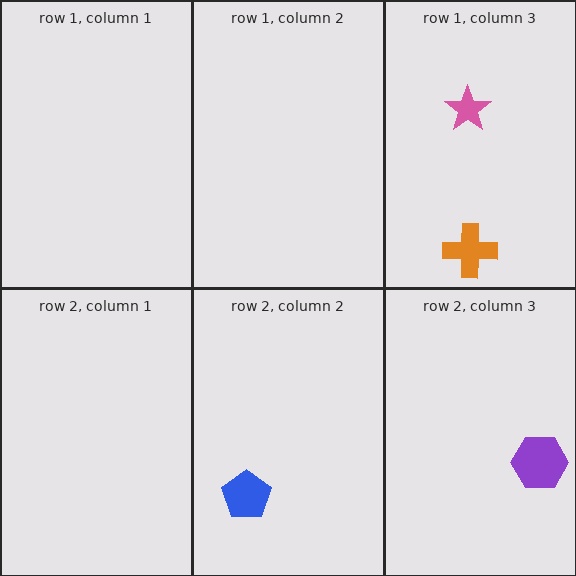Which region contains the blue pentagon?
The row 2, column 2 region.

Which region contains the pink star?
The row 1, column 3 region.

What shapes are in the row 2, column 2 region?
The blue pentagon.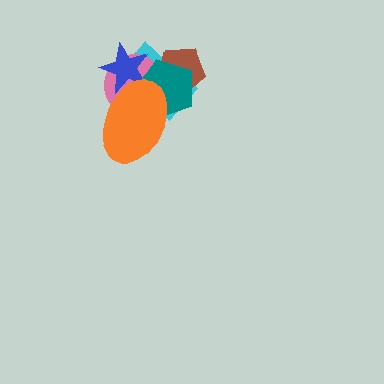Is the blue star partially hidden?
Yes, it is partially covered by another shape.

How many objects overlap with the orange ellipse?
4 objects overlap with the orange ellipse.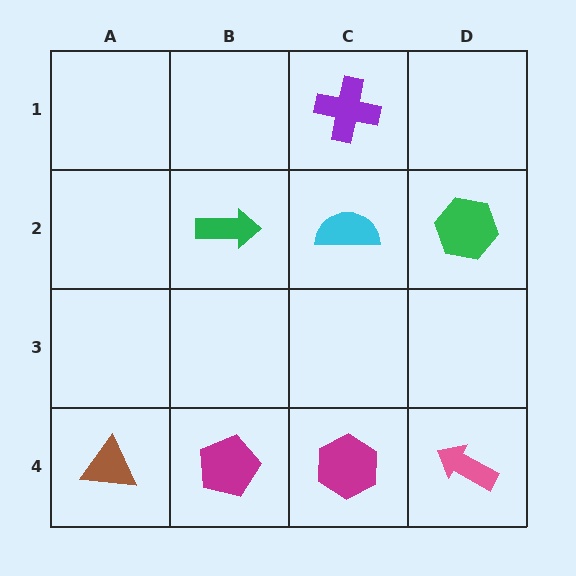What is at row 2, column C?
A cyan semicircle.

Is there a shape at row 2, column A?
No, that cell is empty.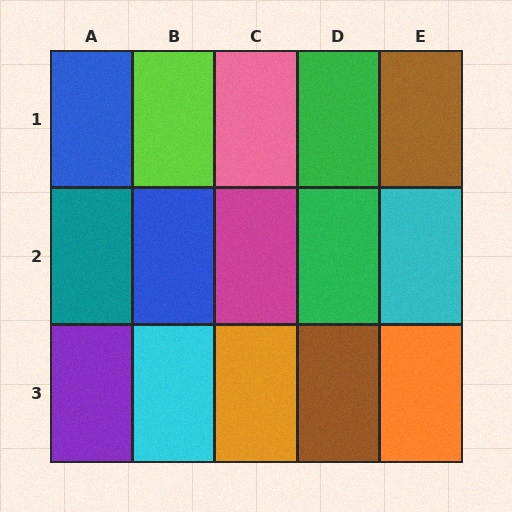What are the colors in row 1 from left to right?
Blue, lime, pink, green, brown.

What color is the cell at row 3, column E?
Orange.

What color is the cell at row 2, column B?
Blue.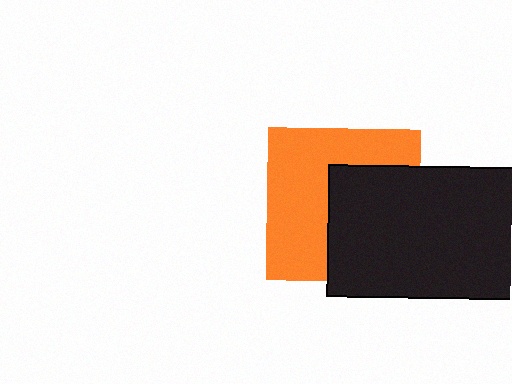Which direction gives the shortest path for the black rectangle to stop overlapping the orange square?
Moving right gives the shortest separation.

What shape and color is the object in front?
The object in front is a black rectangle.